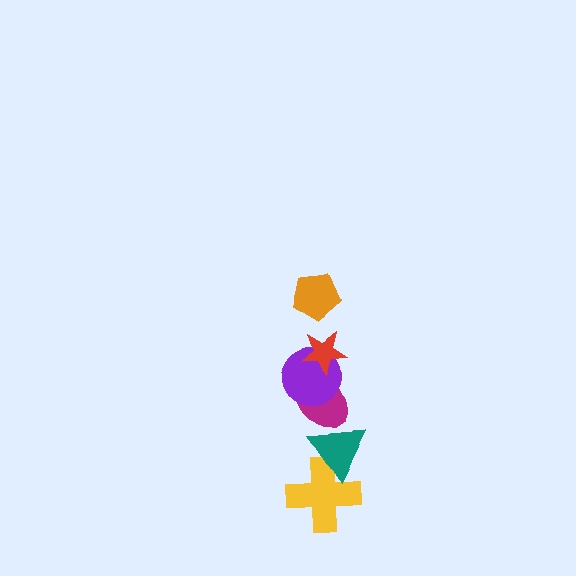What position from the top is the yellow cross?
The yellow cross is 6th from the top.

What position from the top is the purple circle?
The purple circle is 3rd from the top.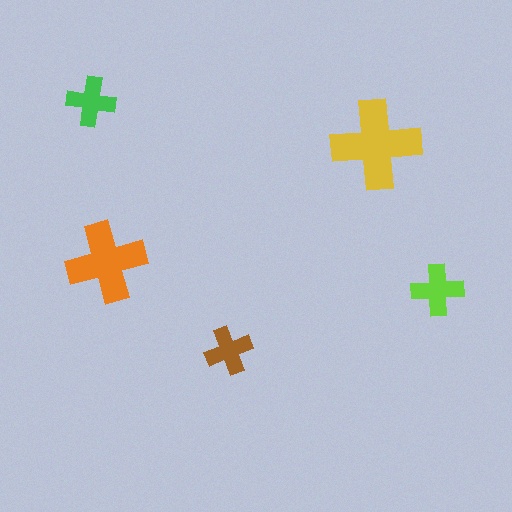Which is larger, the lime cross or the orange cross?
The orange one.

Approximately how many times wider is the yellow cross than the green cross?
About 2 times wider.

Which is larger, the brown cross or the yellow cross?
The yellow one.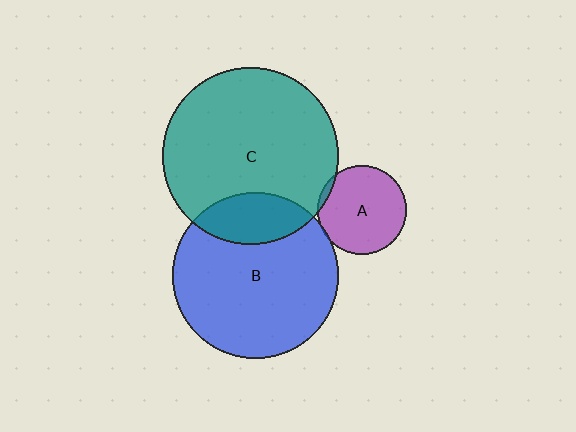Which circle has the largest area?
Circle C (teal).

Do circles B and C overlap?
Yes.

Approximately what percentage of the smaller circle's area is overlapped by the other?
Approximately 20%.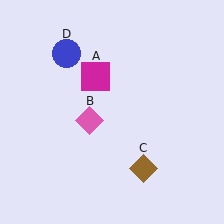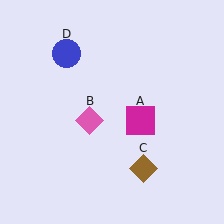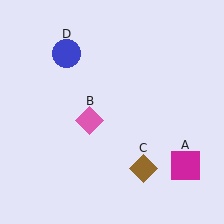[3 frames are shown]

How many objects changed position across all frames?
1 object changed position: magenta square (object A).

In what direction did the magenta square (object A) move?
The magenta square (object A) moved down and to the right.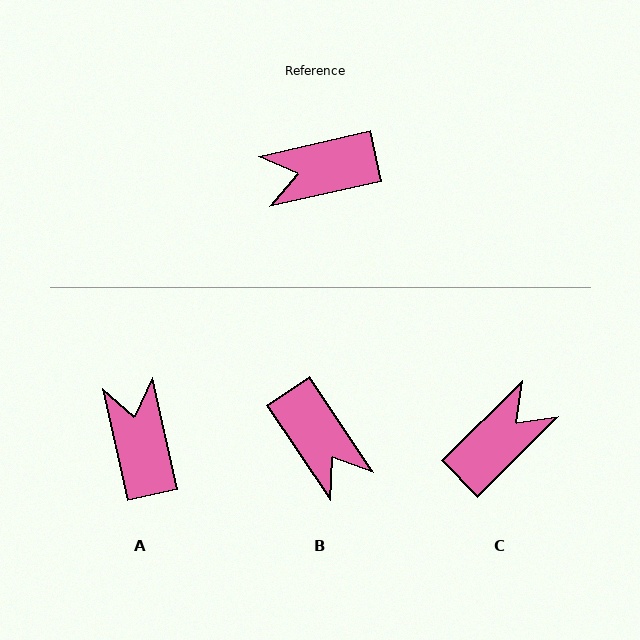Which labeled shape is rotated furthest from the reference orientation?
C, about 148 degrees away.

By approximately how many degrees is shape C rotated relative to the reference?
Approximately 148 degrees clockwise.